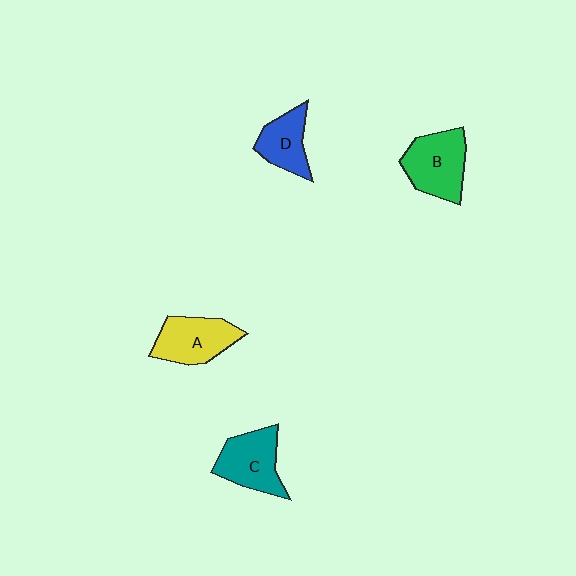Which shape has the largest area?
Shape B (green).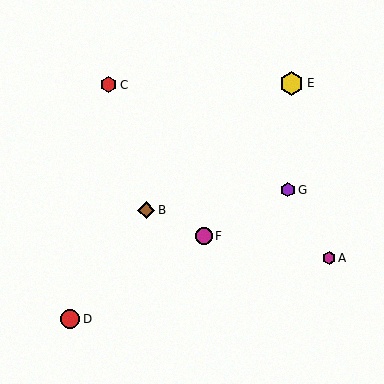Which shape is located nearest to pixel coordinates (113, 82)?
The red hexagon (labeled C) at (109, 85) is nearest to that location.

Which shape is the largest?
The yellow hexagon (labeled E) is the largest.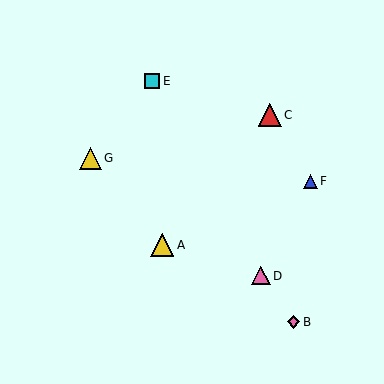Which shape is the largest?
The red triangle (labeled C) is the largest.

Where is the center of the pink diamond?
The center of the pink diamond is at (293, 322).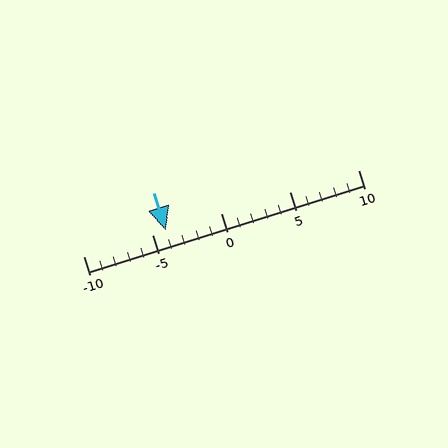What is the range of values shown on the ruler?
The ruler shows values from -10 to 10.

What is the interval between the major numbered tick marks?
The major tick marks are spaced 5 units apart.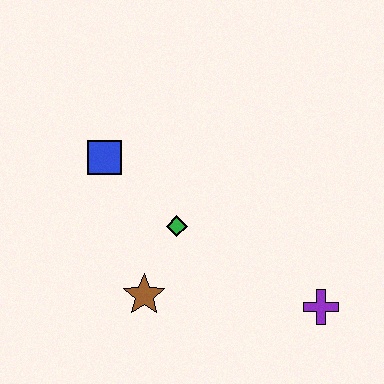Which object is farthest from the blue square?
The purple cross is farthest from the blue square.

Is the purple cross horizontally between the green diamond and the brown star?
No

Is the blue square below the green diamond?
No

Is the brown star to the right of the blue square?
Yes